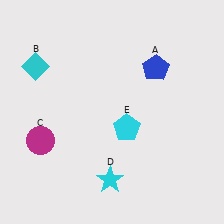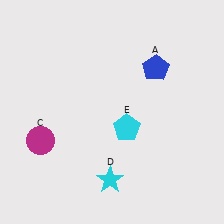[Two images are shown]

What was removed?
The cyan diamond (B) was removed in Image 2.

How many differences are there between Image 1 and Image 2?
There is 1 difference between the two images.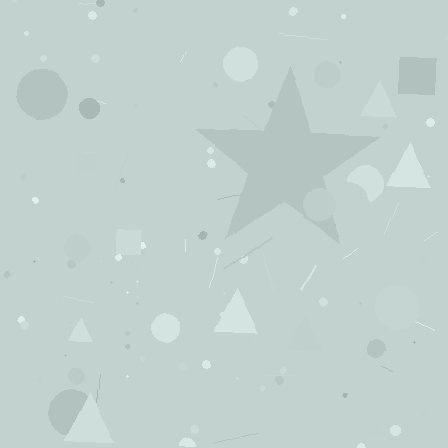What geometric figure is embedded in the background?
A star is embedded in the background.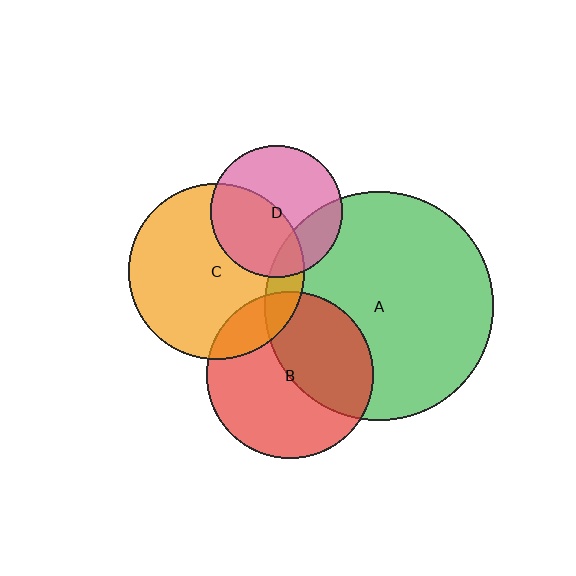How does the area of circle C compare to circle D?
Approximately 1.8 times.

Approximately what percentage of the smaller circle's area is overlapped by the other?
Approximately 10%.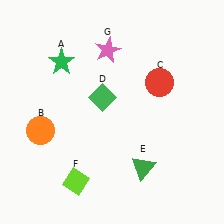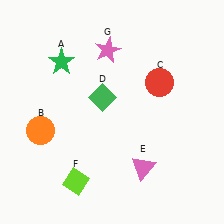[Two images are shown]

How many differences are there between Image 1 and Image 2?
There is 1 difference between the two images.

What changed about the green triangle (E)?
In Image 1, E is green. In Image 2, it changed to pink.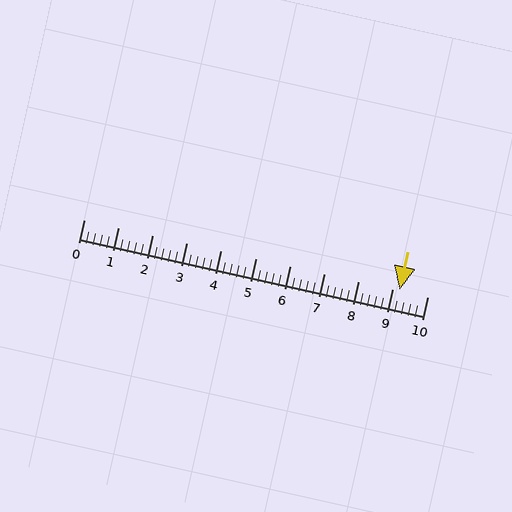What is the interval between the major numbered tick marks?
The major tick marks are spaced 1 units apart.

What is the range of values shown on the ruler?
The ruler shows values from 0 to 10.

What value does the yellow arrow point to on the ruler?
The yellow arrow points to approximately 9.2.